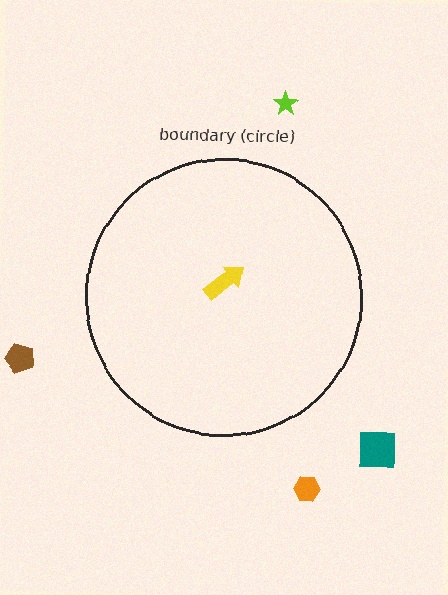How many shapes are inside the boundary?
1 inside, 4 outside.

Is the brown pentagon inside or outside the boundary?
Outside.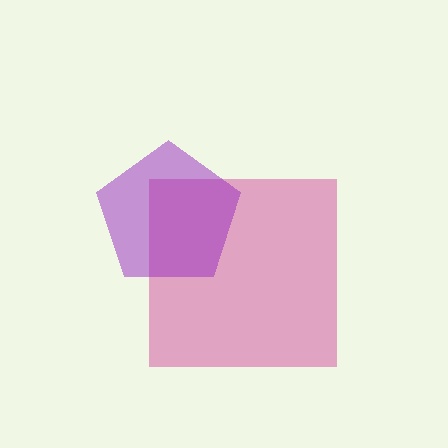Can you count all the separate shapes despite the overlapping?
Yes, there are 2 separate shapes.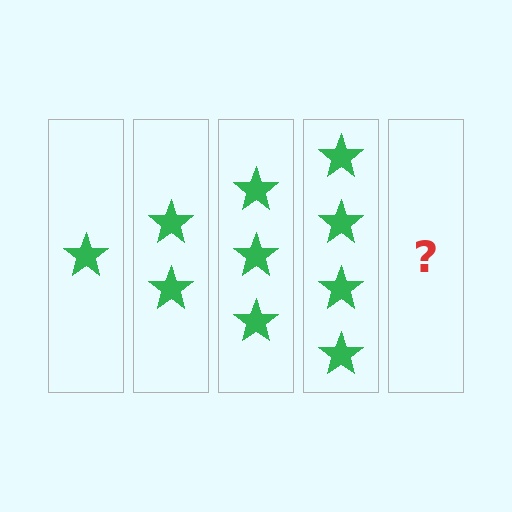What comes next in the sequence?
The next element should be 5 stars.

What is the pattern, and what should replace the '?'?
The pattern is that each step adds one more star. The '?' should be 5 stars.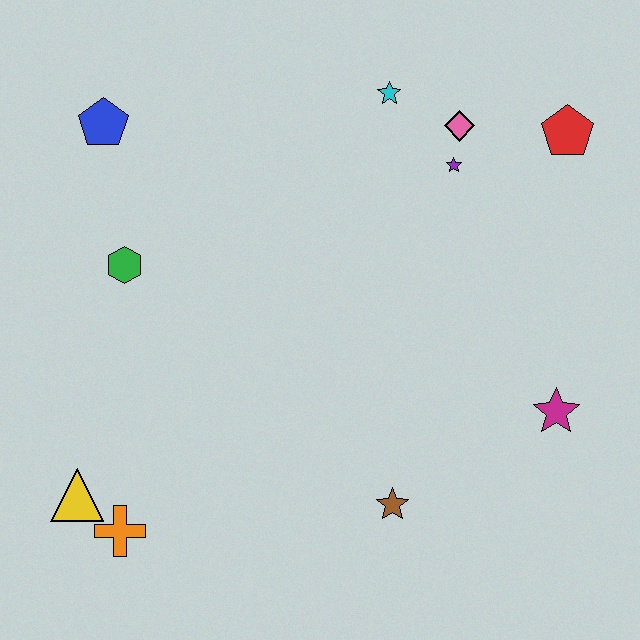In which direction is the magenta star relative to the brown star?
The magenta star is to the right of the brown star.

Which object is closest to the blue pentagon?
The green hexagon is closest to the blue pentagon.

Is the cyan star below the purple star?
No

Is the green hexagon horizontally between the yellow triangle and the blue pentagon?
No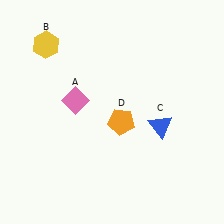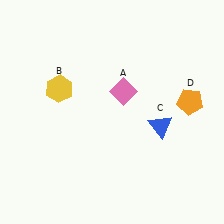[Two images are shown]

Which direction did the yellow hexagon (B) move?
The yellow hexagon (B) moved down.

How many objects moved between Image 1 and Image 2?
3 objects moved between the two images.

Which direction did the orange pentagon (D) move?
The orange pentagon (D) moved right.